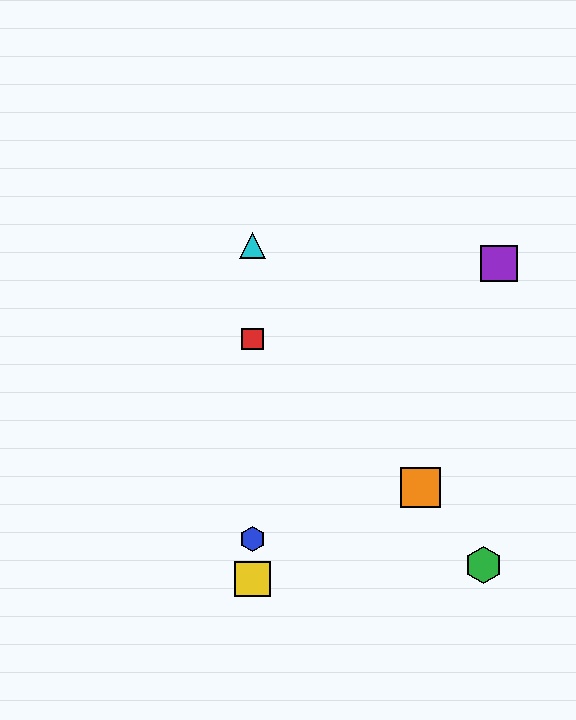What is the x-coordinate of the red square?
The red square is at x≈252.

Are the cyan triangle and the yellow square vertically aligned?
Yes, both are at x≈252.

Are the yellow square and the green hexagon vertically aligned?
No, the yellow square is at x≈252 and the green hexagon is at x≈484.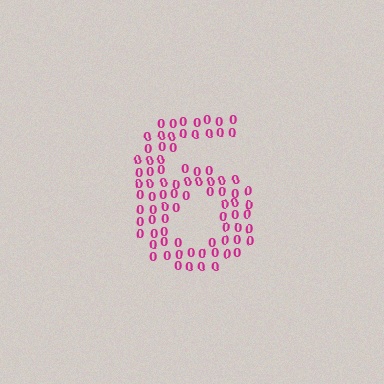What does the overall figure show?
The overall figure shows the digit 6.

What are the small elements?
The small elements are digit 0's.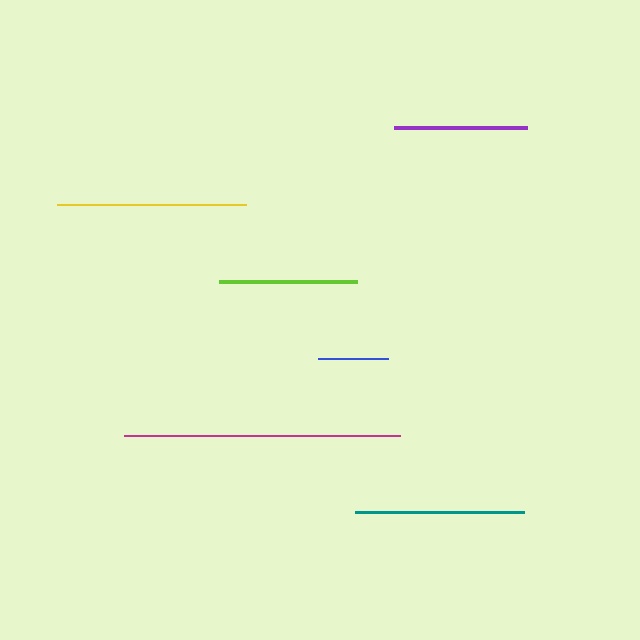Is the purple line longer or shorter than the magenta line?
The magenta line is longer than the purple line.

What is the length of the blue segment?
The blue segment is approximately 70 pixels long.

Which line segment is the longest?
The magenta line is the longest at approximately 276 pixels.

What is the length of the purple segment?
The purple segment is approximately 133 pixels long.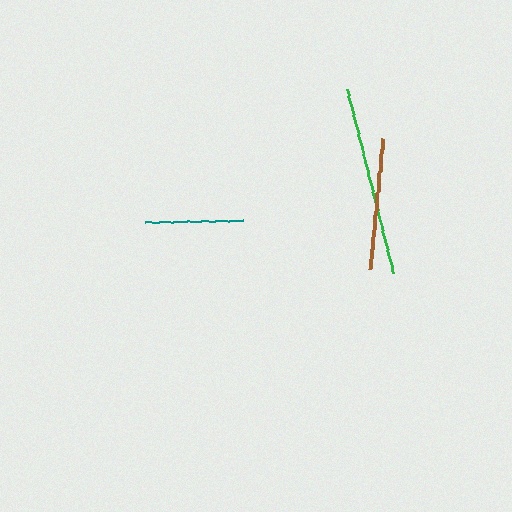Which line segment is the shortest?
The teal line is the shortest at approximately 98 pixels.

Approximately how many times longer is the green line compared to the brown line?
The green line is approximately 1.4 times the length of the brown line.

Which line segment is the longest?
The green line is the longest at approximately 190 pixels.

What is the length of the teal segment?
The teal segment is approximately 98 pixels long.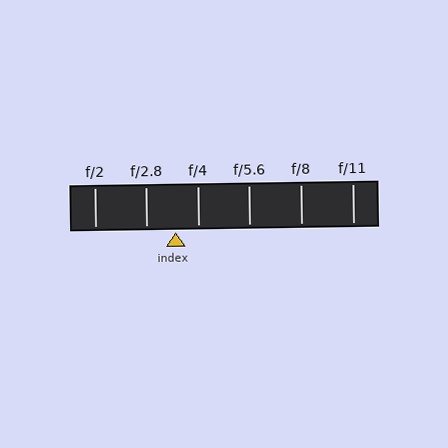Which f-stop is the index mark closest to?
The index mark is closest to f/4.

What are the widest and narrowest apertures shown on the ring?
The widest aperture shown is f/2 and the narrowest is f/11.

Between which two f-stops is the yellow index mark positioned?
The index mark is between f/2.8 and f/4.